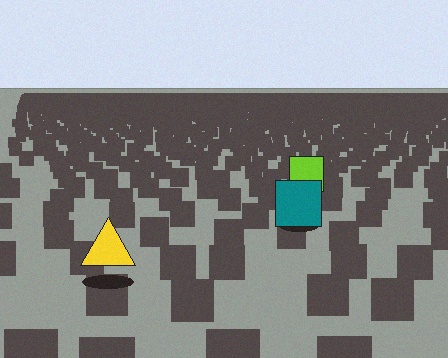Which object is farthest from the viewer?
The lime square is farthest from the viewer. It appears smaller and the ground texture around it is denser.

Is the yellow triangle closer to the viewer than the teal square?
Yes. The yellow triangle is closer — you can tell from the texture gradient: the ground texture is coarser near it.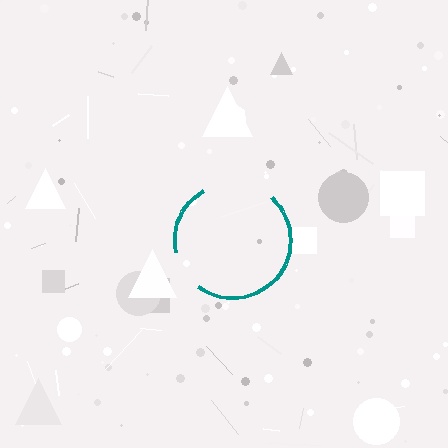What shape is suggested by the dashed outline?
The dashed outline suggests a circle.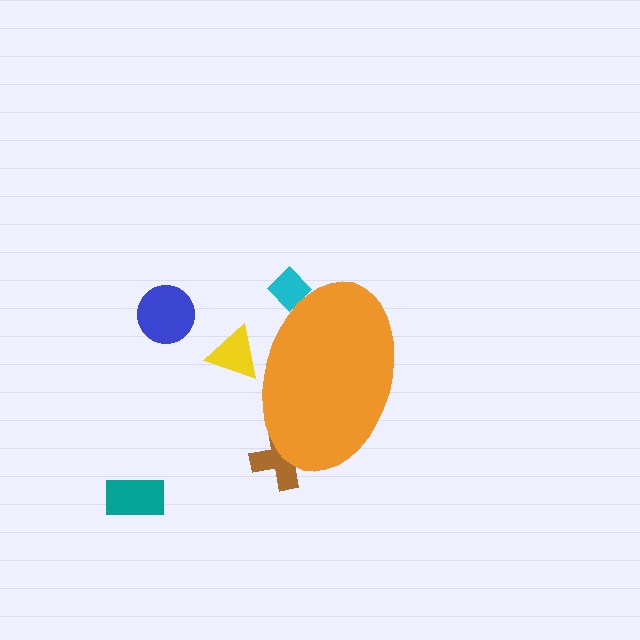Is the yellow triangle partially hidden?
Yes, the yellow triangle is partially hidden behind the orange ellipse.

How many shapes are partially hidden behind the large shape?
3 shapes are partially hidden.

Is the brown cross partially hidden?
Yes, the brown cross is partially hidden behind the orange ellipse.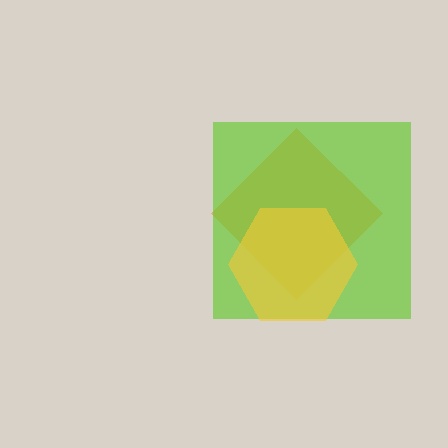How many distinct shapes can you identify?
There are 3 distinct shapes: an orange diamond, a lime square, a yellow hexagon.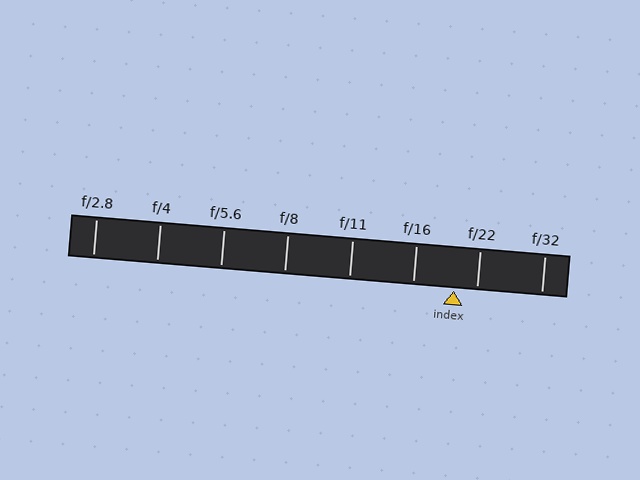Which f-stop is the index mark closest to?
The index mark is closest to f/22.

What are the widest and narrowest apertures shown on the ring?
The widest aperture shown is f/2.8 and the narrowest is f/32.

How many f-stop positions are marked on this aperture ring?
There are 8 f-stop positions marked.